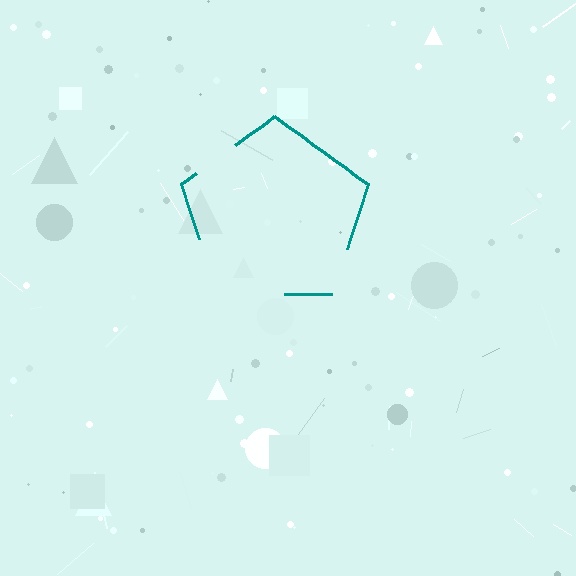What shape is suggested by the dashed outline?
The dashed outline suggests a pentagon.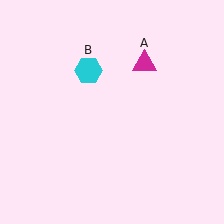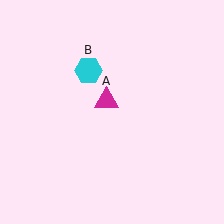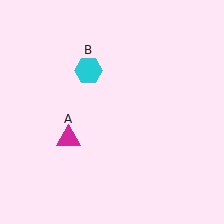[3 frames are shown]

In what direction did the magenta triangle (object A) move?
The magenta triangle (object A) moved down and to the left.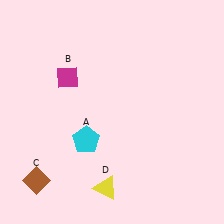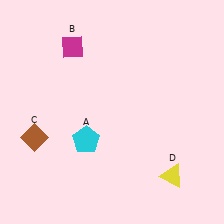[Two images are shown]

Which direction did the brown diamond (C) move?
The brown diamond (C) moved up.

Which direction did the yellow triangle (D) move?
The yellow triangle (D) moved right.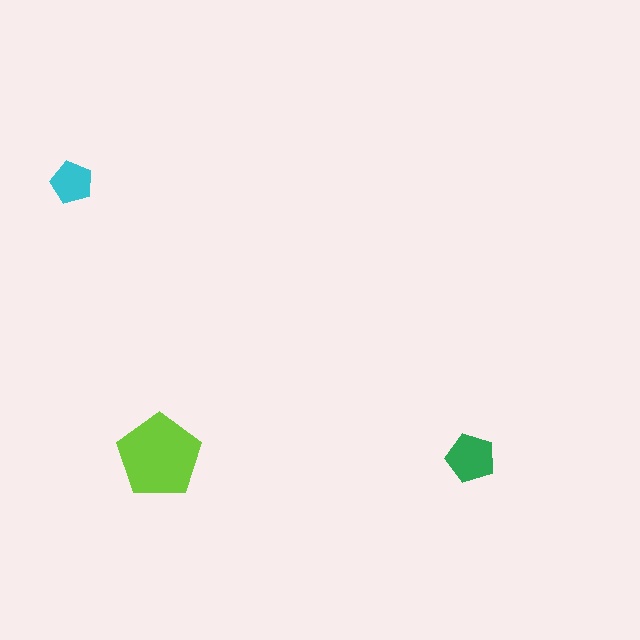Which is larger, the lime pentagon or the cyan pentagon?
The lime one.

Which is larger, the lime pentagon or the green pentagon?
The lime one.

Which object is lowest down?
The green pentagon is bottommost.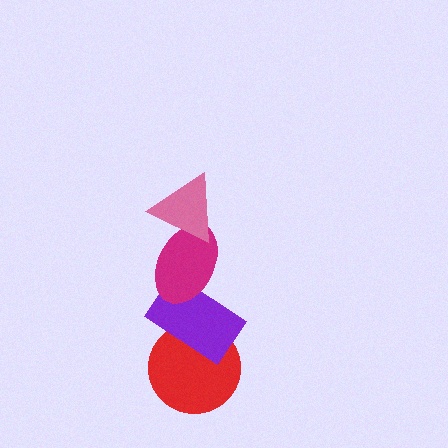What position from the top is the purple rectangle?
The purple rectangle is 3rd from the top.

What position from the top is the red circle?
The red circle is 4th from the top.